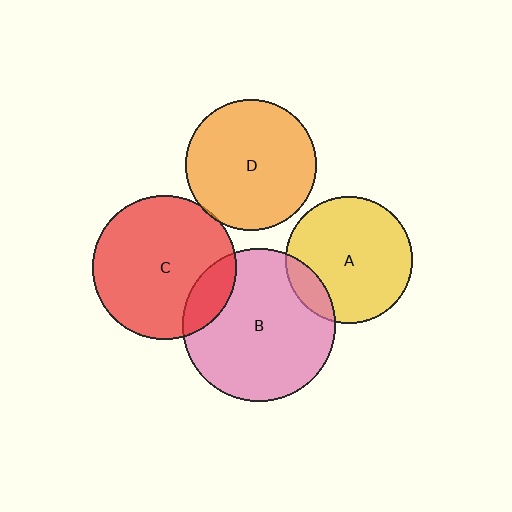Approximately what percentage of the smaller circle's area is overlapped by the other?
Approximately 15%.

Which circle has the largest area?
Circle B (pink).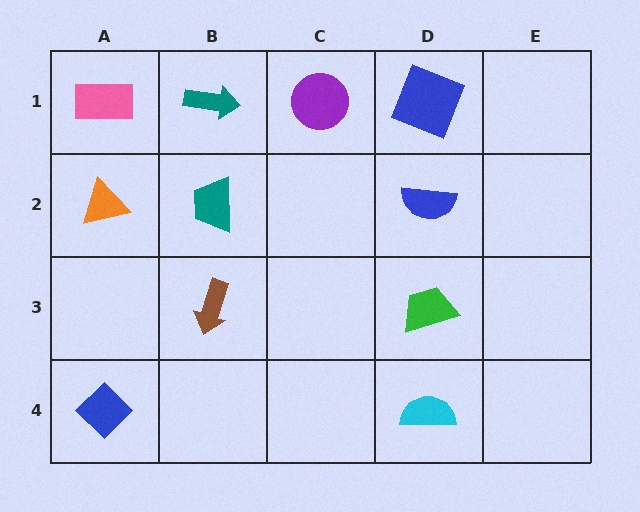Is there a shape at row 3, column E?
No, that cell is empty.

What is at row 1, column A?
A pink rectangle.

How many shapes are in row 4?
2 shapes.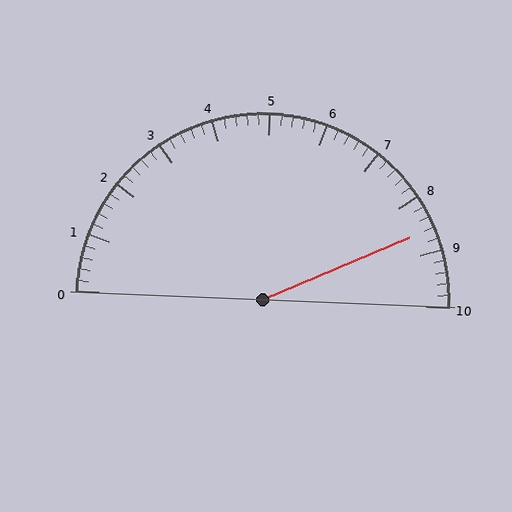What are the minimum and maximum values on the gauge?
The gauge ranges from 0 to 10.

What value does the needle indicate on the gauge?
The needle indicates approximately 8.6.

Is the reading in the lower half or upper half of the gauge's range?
The reading is in the upper half of the range (0 to 10).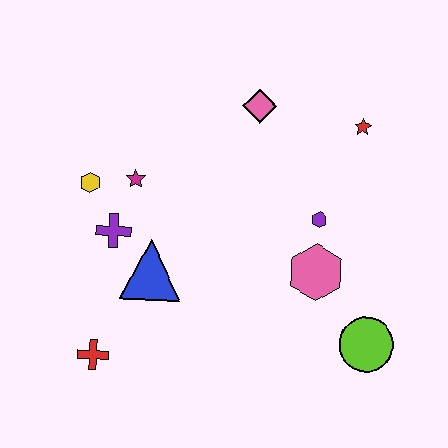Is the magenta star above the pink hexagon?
Yes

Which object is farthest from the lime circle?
The yellow hexagon is farthest from the lime circle.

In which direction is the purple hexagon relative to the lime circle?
The purple hexagon is above the lime circle.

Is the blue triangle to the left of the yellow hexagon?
No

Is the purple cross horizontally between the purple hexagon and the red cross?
Yes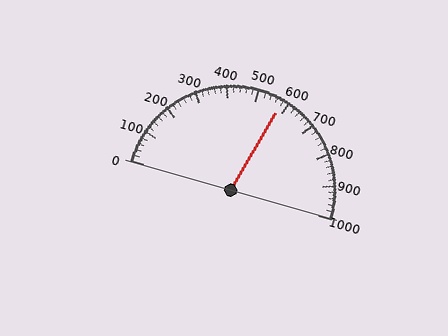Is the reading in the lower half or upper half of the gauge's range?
The reading is in the upper half of the range (0 to 1000).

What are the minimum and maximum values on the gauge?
The gauge ranges from 0 to 1000.